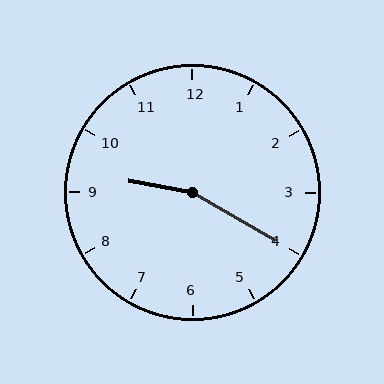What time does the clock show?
9:20.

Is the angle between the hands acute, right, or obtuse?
It is obtuse.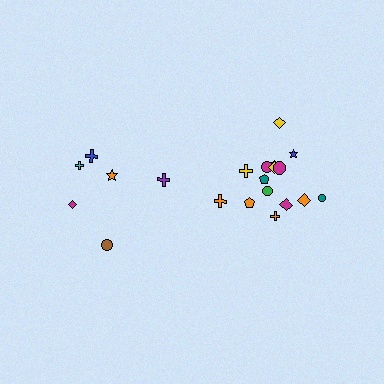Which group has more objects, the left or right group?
The right group.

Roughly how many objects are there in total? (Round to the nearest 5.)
Roughly 20 objects in total.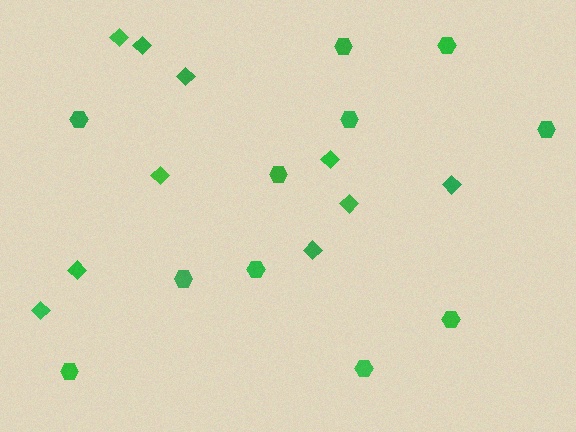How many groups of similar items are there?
There are 2 groups: one group of diamonds (10) and one group of hexagons (11).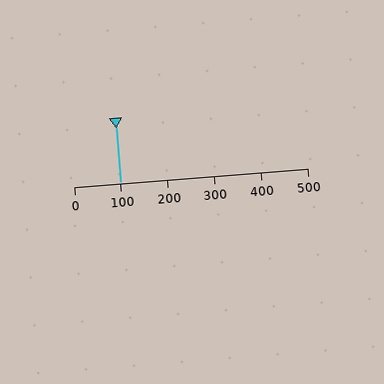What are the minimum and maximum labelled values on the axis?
The axis runs from 0 to 500.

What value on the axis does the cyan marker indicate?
The marker indicates approximately 100.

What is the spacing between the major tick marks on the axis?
The major ticks are spaced 100 apart.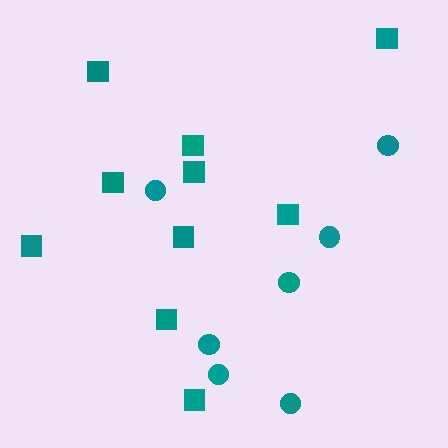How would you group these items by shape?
There are 2 groups: one group of circles (7) and one group of squares (10).